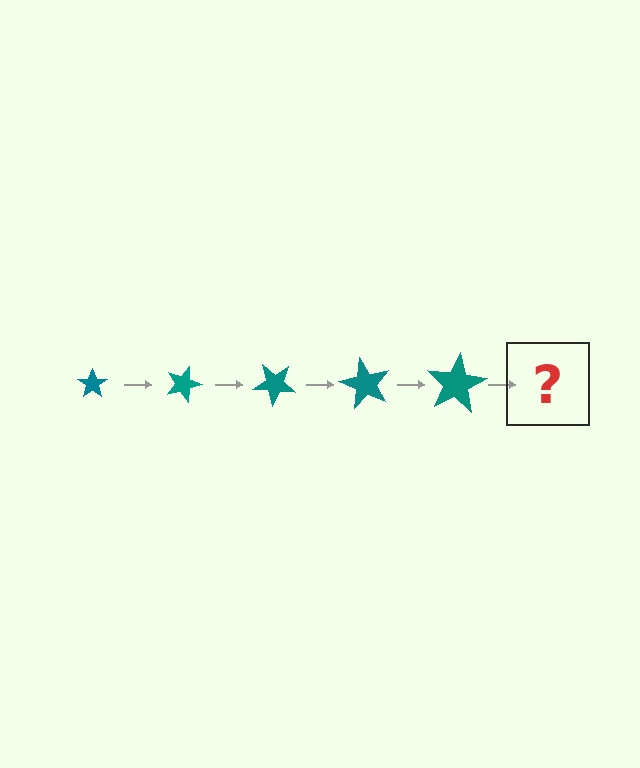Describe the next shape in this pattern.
It should be a star, larger than the previous one and rotated 100 degrees from the start.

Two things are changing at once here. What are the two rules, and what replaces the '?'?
The two rules are that the star grows larger each step and it rotates 20 degrees each step. The '?' should be a star, larger than the previous one and rotated 100 degrees from the start.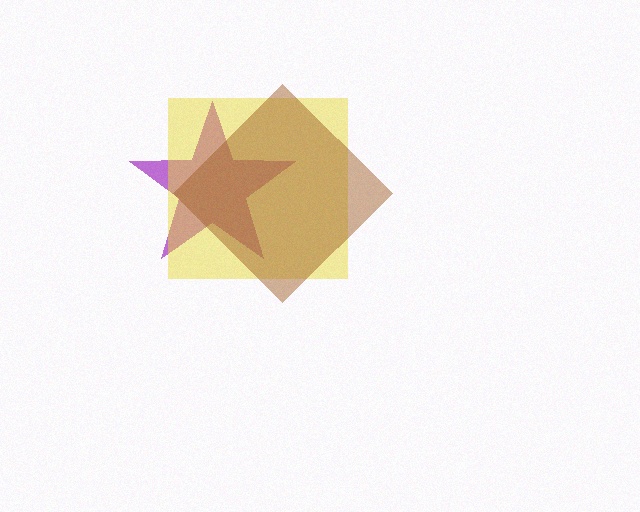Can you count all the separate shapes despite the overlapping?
Yes, there are 3 separate shapes.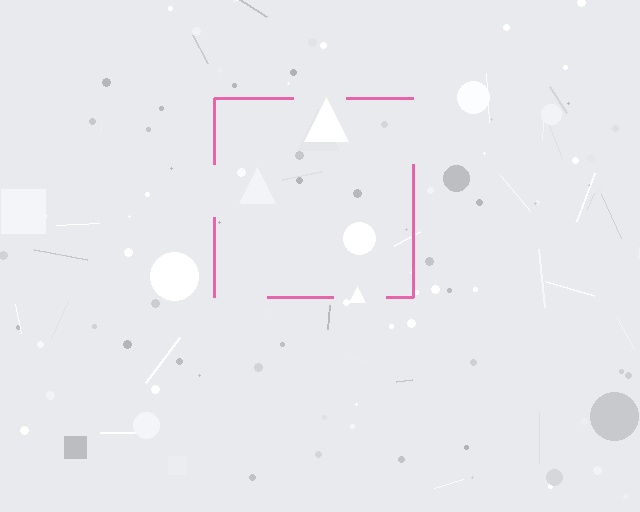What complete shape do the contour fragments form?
The contour fragments form a square.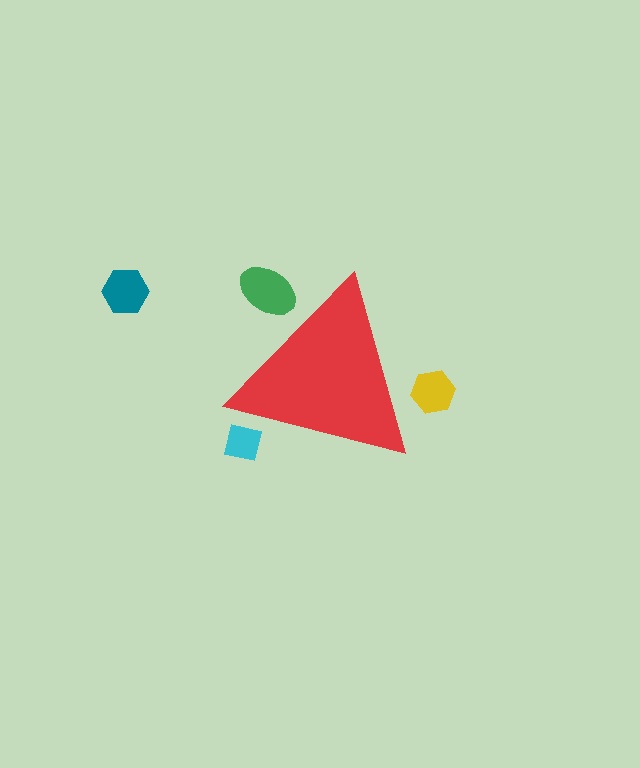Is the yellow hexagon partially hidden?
Yes, the yellow hexagon is partially hidden behind the red triangle.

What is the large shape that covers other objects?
A red triangle.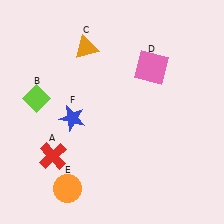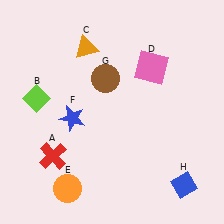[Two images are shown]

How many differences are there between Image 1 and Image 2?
There are 2 differences between the two images.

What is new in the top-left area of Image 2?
A brown circle (G) was added in the top-left area of Image 2.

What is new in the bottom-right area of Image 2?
A blue diamond (H) was added in the bottom-right area of Image 2.